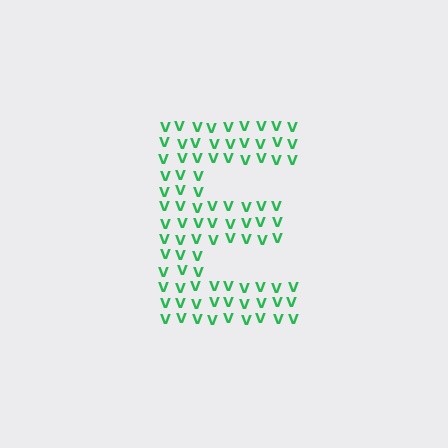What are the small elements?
The small elements are letter V's.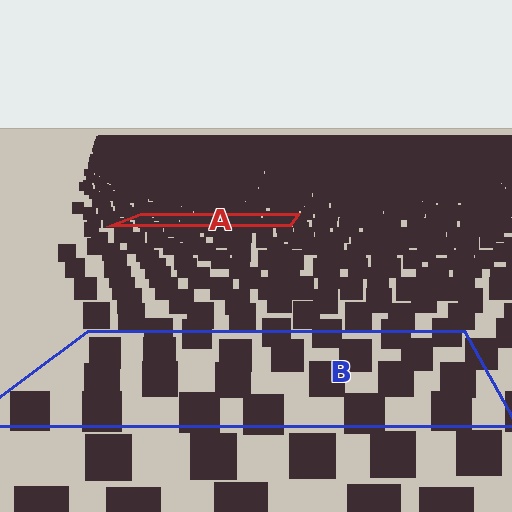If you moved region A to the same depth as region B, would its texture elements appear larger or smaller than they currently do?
They would appear larger. At a closer depth, the same texture elements are projected at a bigger on-screen size.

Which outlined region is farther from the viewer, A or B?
Region A is farther from the viewer — the texture elements inside it appear smaller and more densely packed.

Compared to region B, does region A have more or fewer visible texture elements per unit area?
Region A has more texture elements per unit area — they are packed more densely because it is farther away.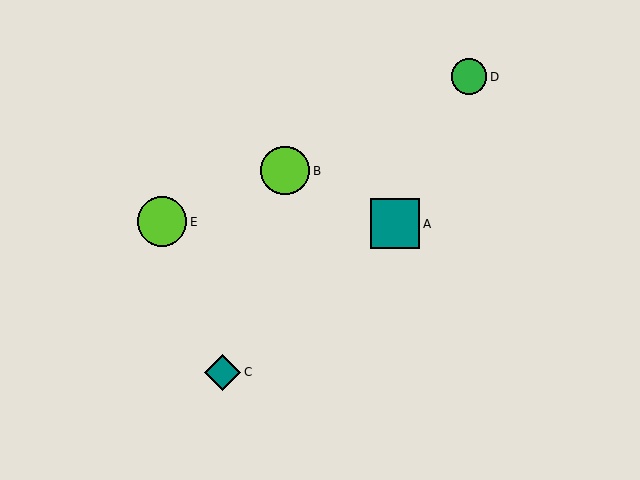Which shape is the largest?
The teal square (labeled A) is the largest.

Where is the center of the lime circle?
The center of the lime circle is at (162, 222).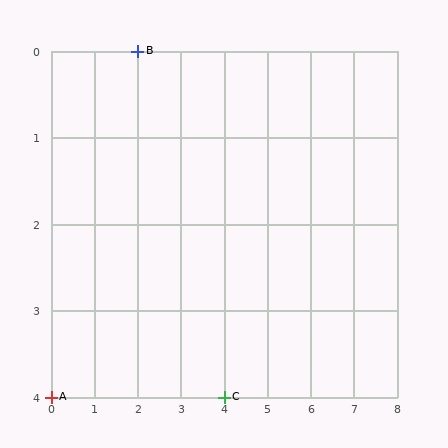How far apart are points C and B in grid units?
Points C and B are 2 columns and 4 rows apart (about 4.5 grid units diagonally).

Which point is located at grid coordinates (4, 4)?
Point C is at (4, 4).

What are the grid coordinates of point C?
Point C is at grid coordinates (4, 4).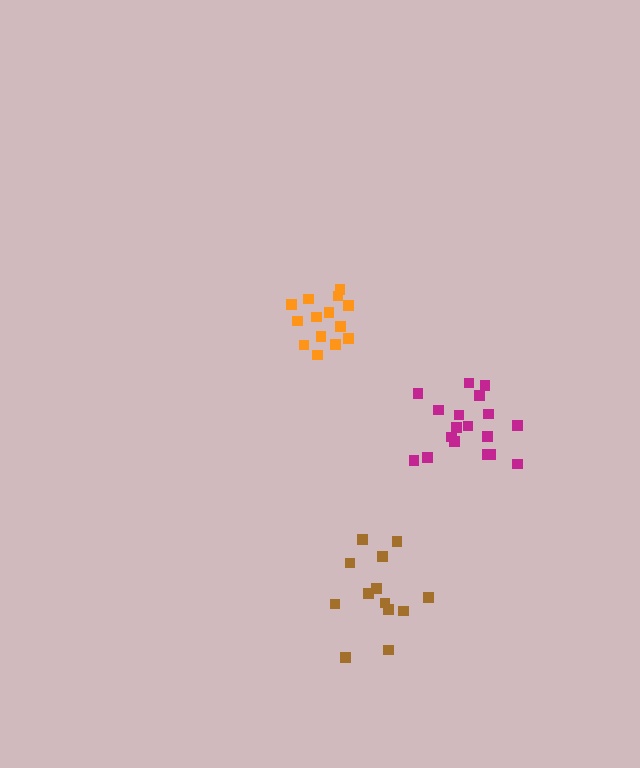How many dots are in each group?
Group 1: 13 dots, Group 2: 14 dots, Group 3: 18 dots (45 total).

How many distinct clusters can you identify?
There are 3 distinct clusters.